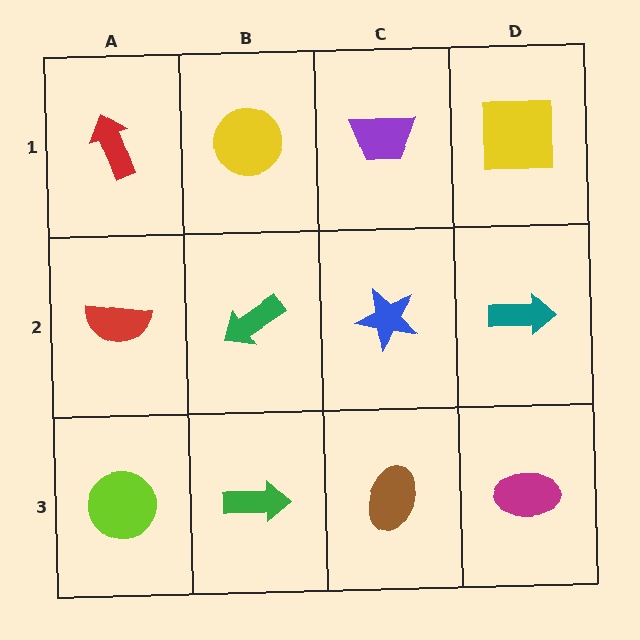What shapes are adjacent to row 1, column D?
A teal arrow (row 2, column D), a purple trapezoid (row 1, column C).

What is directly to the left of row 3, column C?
A green arrow.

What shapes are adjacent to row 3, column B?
A green arrow (row 2, column B), a lime circle (row 3, column A), a brown ellipse (row 3, column C).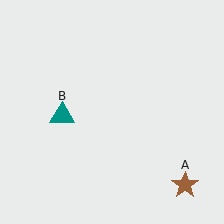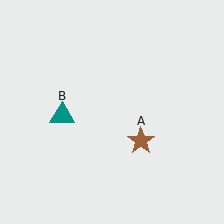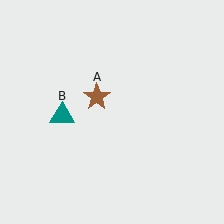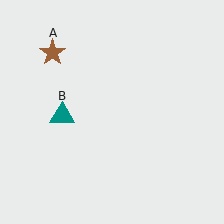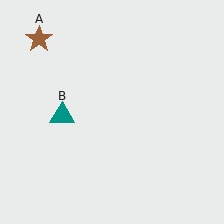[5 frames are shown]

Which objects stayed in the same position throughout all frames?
Teal triangle (object B) remained stationary.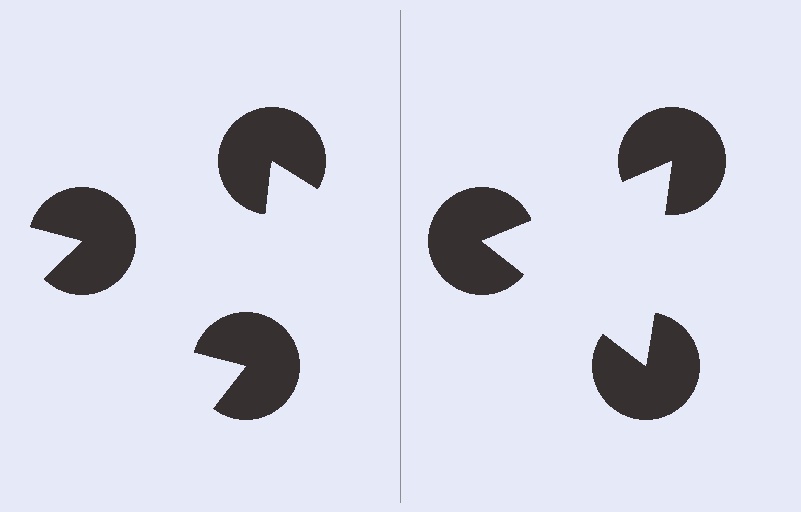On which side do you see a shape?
An illusory triangle appears on the right side. On the left side the wedge cuts are rotated, so no coherent shape forms.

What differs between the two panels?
The pac-man discs are positioned identically on both sides; only the wedge orientations differ. On the right they align to a triangle; on the left they are misaligned.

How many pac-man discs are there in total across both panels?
6 — 3 on each side.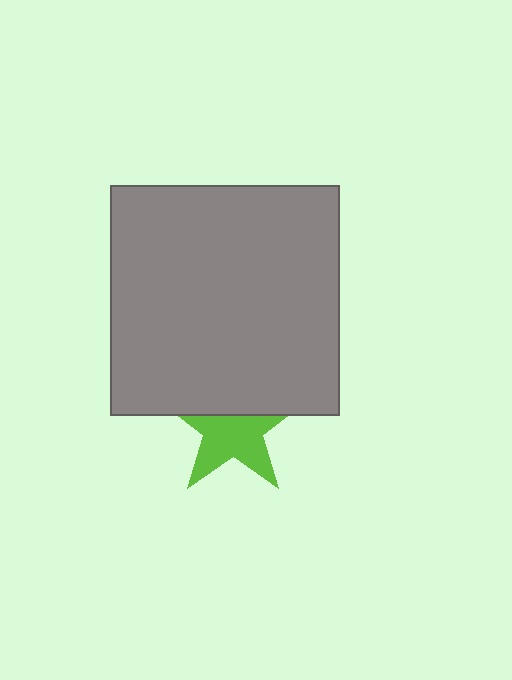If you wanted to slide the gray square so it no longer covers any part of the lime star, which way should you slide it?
Slide it up — that is the most direct way to separate the two shapes.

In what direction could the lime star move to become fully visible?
The lime star could move down. That would shift it out from behind the gray square entirely.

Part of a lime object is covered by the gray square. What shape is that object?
It is a star.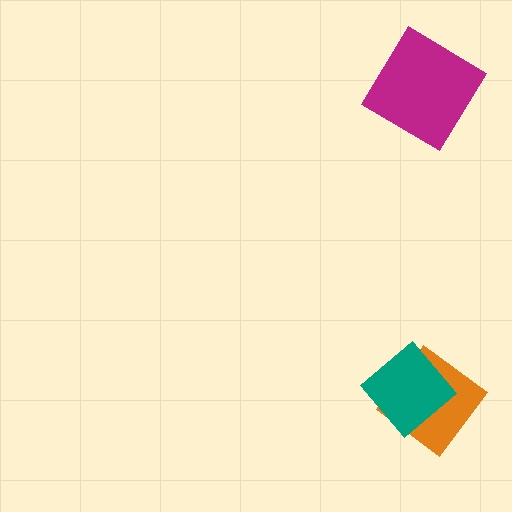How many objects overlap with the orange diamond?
1 object overlaps with the orange diamond.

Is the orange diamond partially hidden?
Yes, it is partially covered by another shape.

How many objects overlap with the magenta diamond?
0 objects overlap with the magenta diamond.